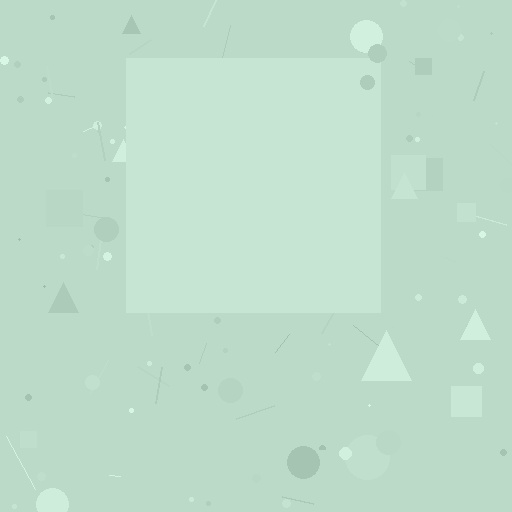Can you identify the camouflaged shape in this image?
The camouflaged shape is a square.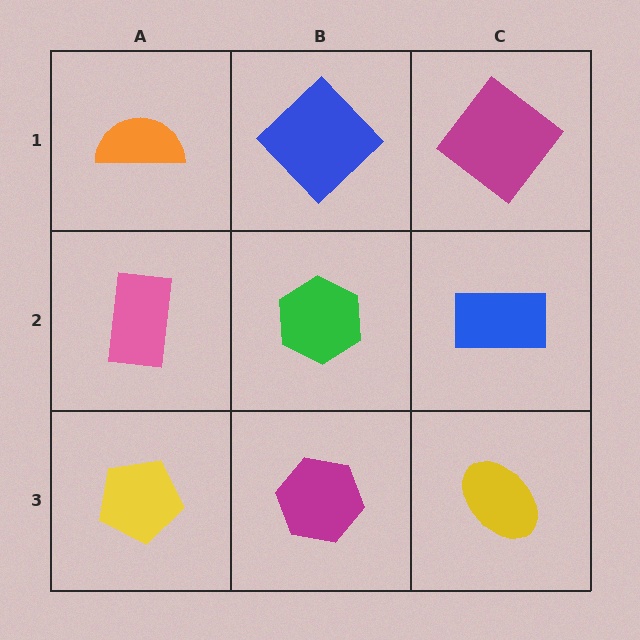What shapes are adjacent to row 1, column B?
A green hexagon (row 2, column B), an orange semicircle (row 1, column A), a magenta diamond (row 1, column C).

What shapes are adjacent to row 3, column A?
A pink rectangle (row 2, column A), a magenta hexagon (row 3, column B).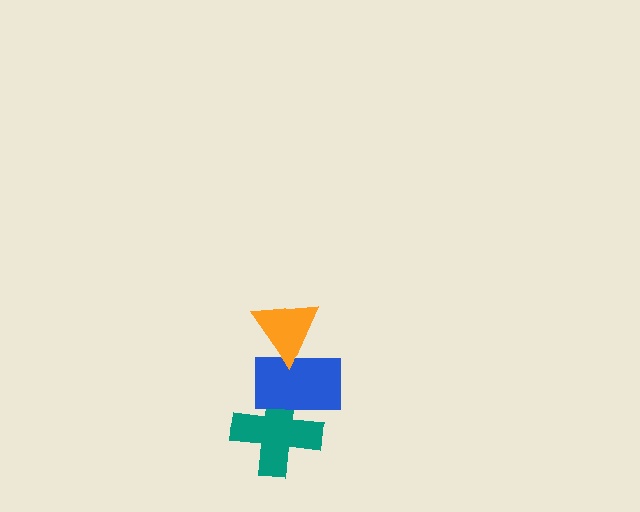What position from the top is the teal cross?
The teal cross is 3rd from the top.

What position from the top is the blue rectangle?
The blue rectangle is 2nd from the top.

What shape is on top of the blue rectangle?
The orange triangle is on top of the blue rectangle.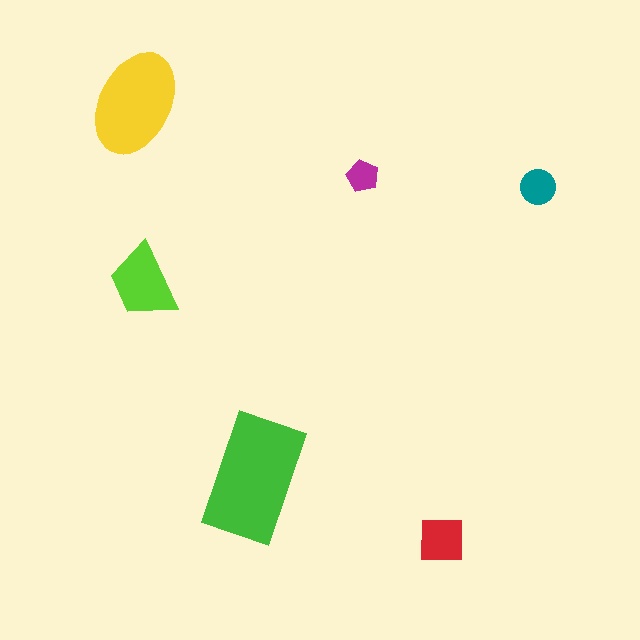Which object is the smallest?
The magenta pentagon.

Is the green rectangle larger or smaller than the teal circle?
Larger.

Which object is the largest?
The green rectangle.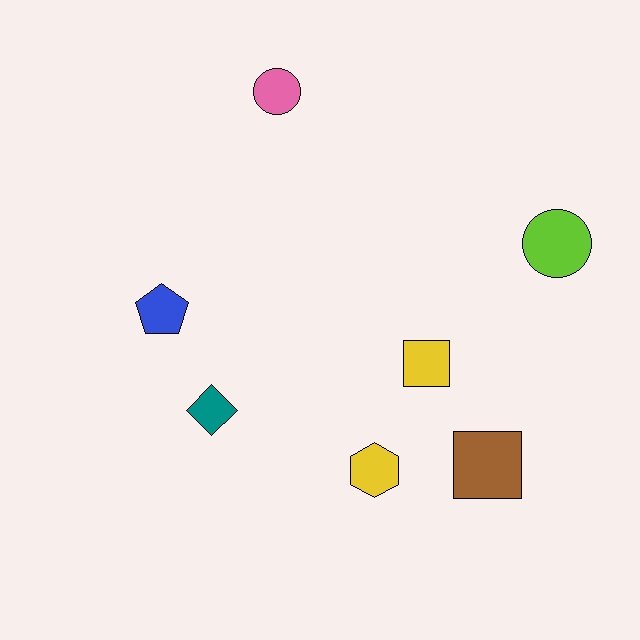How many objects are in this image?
There are 7 objects.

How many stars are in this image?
There are no stars.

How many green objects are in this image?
There are no green objects.